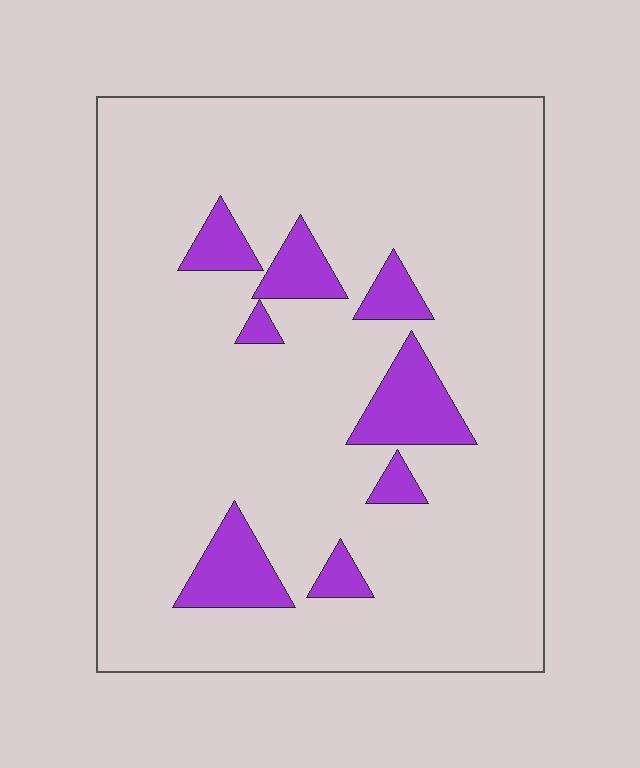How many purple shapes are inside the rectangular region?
8.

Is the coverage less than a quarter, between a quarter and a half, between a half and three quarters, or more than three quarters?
Less than a quarter.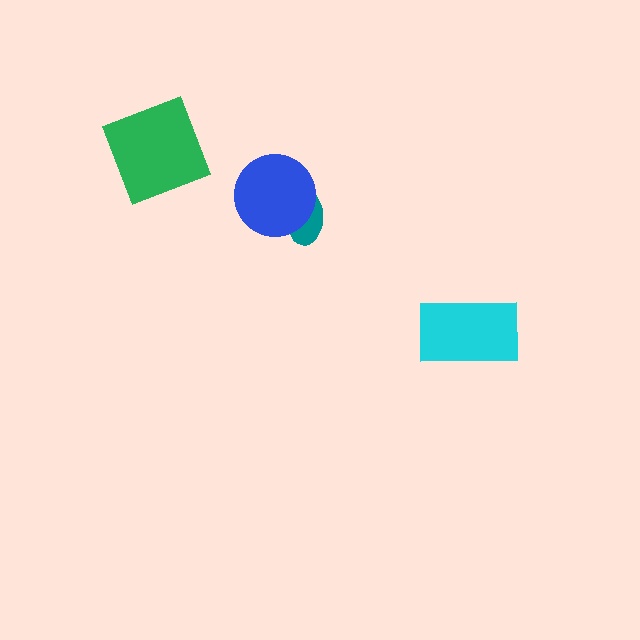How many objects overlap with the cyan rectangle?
0 objects overlap with the cyan rectangle.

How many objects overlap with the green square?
0 objects overlap with the green square.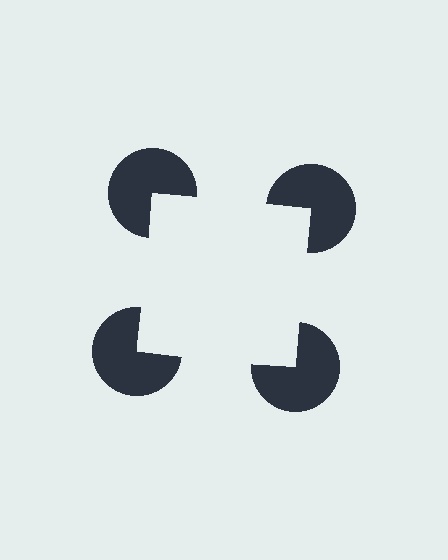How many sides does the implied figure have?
4 sides.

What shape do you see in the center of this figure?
An illusory square — its edges are inferred from the aligned wedge cuts in the pac-man discs, not physically drawn.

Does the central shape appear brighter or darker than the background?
It typically appears slightly brighter than the background, even though no actual brightness change is drawn.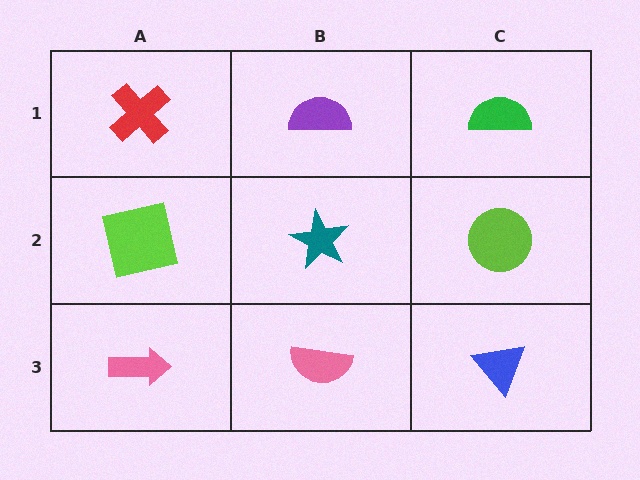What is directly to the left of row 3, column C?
A pink semicircle.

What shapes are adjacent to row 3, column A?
A lime square (row 2, column A), a pink semicircle (row 3, column B).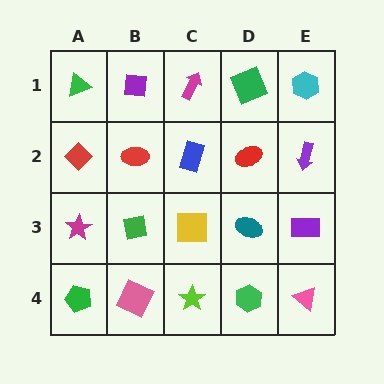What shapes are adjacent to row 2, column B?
A purple square (row 1, column B), a green square (row 3, column B), a red diamond (row 2, column A), a blue rectangle (row 2, column C).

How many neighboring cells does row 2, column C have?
4.